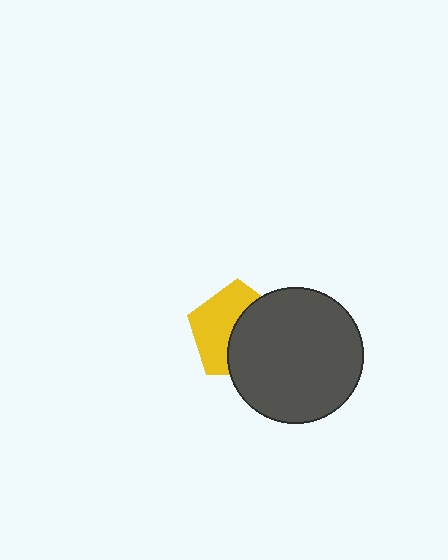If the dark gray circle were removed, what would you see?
You would see the complete yellow pentagon.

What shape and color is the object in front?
The object in front is a dark gray circle.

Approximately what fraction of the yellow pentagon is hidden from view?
Roughly 50% of the yellow pentagon is hidden behind the dark gray circle.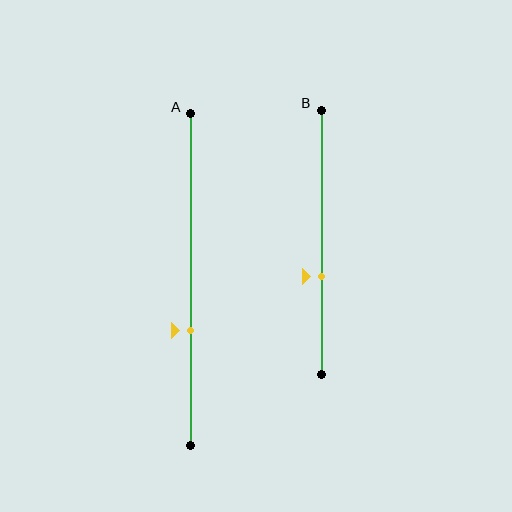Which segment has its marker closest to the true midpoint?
Segment B has its marker closest to the true midpoint.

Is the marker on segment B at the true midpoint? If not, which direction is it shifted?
No, the marker on segment B is shifted downward by about 13% of the segment length.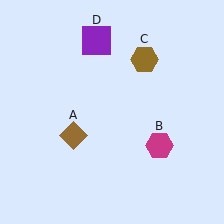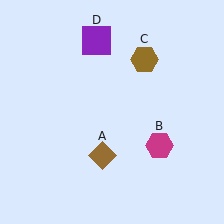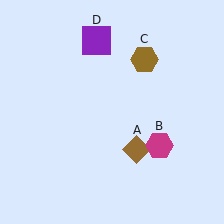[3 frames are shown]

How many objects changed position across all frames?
1 object changed position: brown diamond (object A).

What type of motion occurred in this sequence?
The brown diamond (object A) rotated counterclockwise around the center of the scene.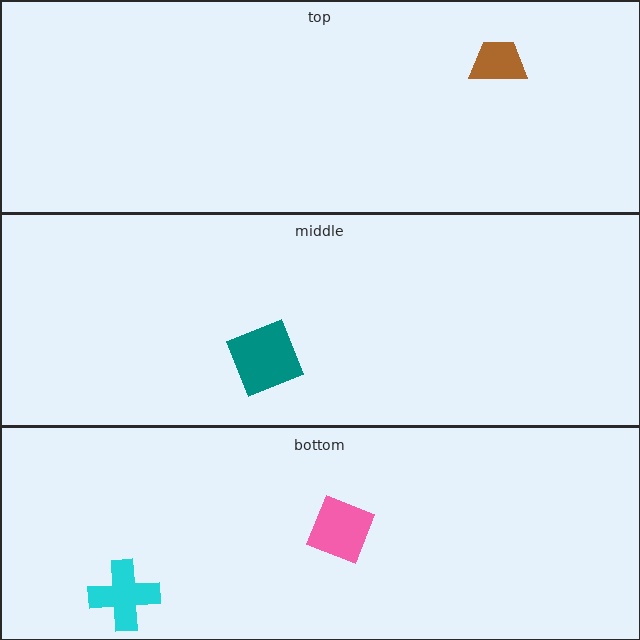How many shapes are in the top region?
1.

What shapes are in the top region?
The brown trapezoid.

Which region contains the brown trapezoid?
The top region.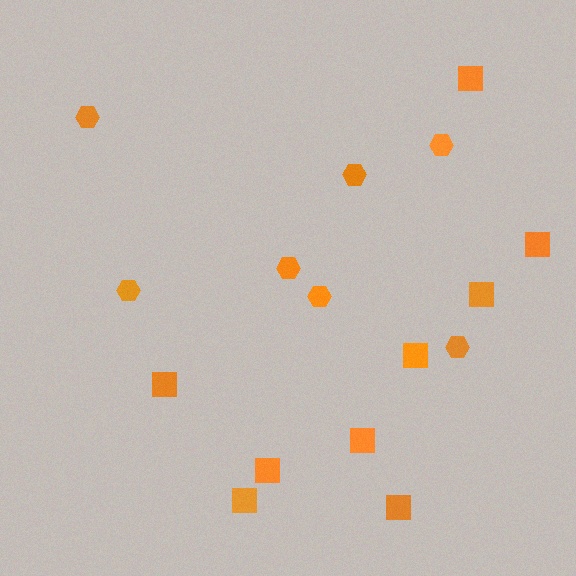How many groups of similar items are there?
There are 2 groups: one group of squares (9) and one group of hexagons (7).